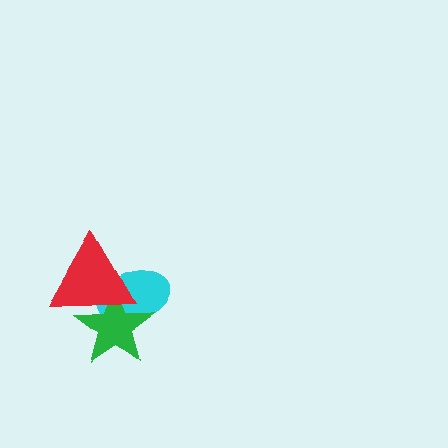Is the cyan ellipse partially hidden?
Yes, it is partially covered by another shape.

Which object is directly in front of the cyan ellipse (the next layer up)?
The green star is directly in front of the cyan ellipse.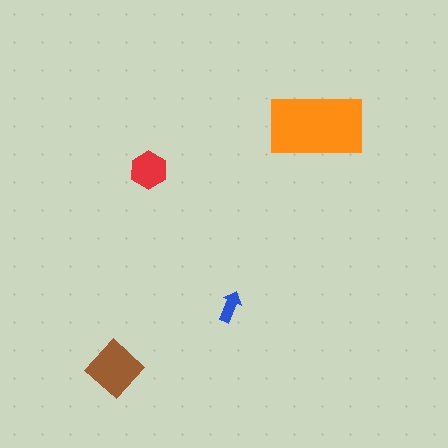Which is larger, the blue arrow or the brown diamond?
The brown diamond.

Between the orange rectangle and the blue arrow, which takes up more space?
The orange rectangle.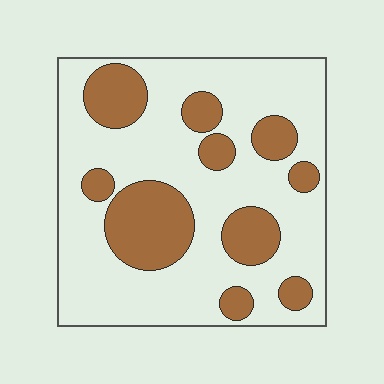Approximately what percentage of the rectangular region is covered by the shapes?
Approximately 30%.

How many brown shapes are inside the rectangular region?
10.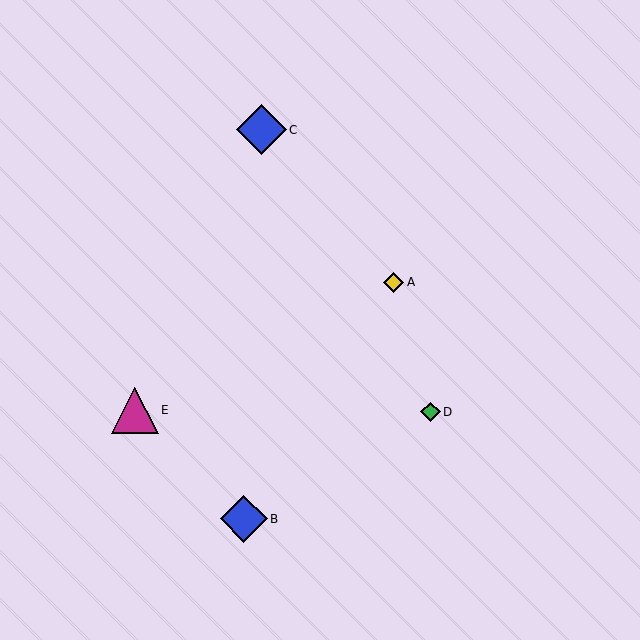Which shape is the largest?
The blue diamond (labeled C) is the largest.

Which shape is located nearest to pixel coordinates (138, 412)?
The magenta triangle (labeled E) at (135, 410) is nearest to that location.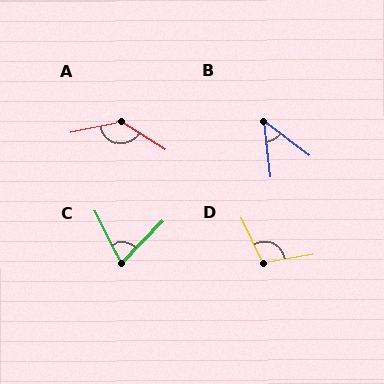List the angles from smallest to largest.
B (47°), C (71°), D (105°), A (135°).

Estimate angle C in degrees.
Approximately 71 degrees.